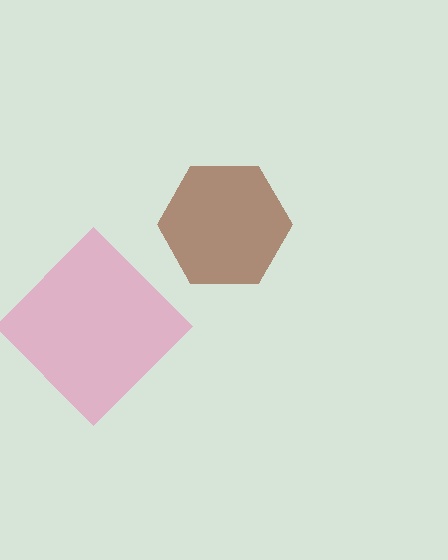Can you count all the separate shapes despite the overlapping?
Yes, there are 2 separate shapes.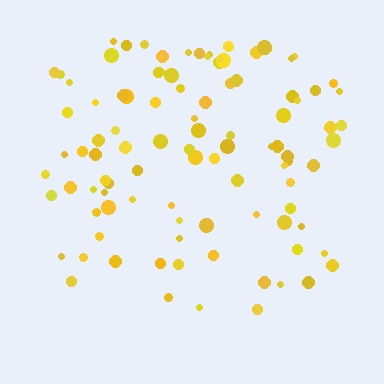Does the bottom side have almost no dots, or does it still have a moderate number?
Still a moderate number, just noticeably fewer than the top.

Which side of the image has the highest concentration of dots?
The top.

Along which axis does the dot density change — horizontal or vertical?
Vertical.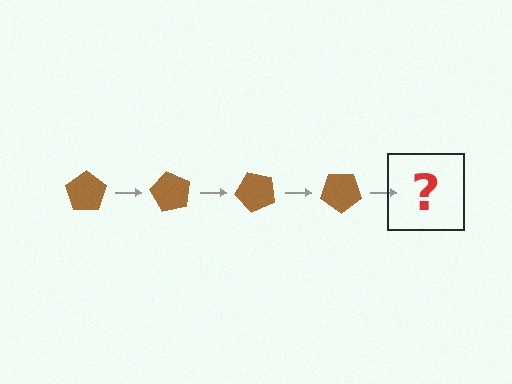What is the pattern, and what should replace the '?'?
The pattern is that the pentagon rotates 60 degrees each step. The '?' should be a brown pentagon rotated 240 degrees.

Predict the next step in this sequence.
The next step is a brown pentagon rotated 240 degrees.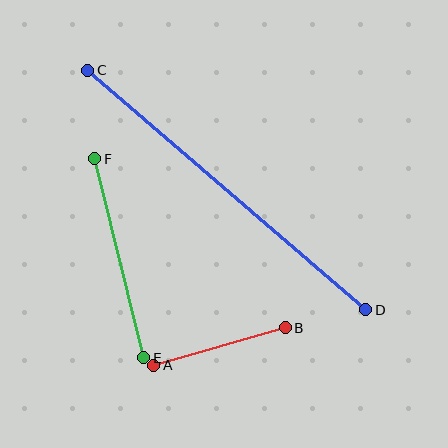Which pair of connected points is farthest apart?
Points C and D are farthest apart.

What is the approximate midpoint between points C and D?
The midpoint is at approximately (227, 190) pixels.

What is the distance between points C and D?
The distance is approximately 367 pixels.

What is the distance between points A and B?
The distance is approximately 137 pixels.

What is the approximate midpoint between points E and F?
The midpoint is at approximately (119, 258) pixels.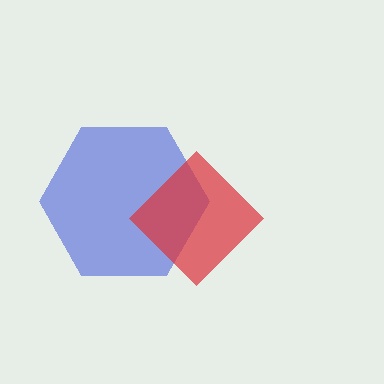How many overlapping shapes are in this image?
There are 2 overlapping shapes in the image.